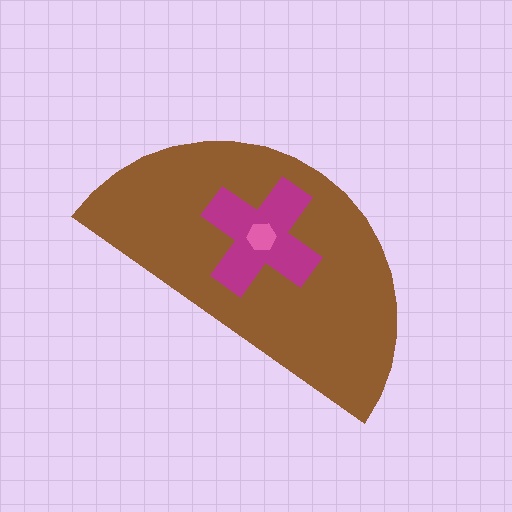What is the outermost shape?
The brown semicircle.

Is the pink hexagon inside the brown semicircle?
Yes.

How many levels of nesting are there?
3.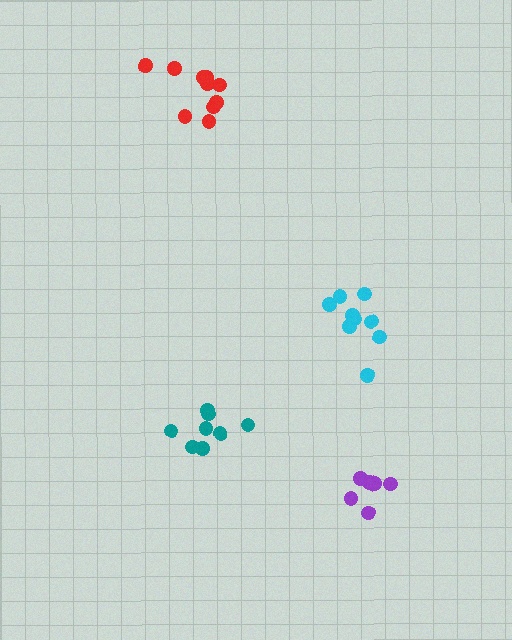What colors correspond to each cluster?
The clusters are colored: purple, cyan, teal, red.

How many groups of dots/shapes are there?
There are 4 groups.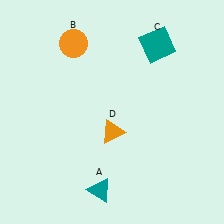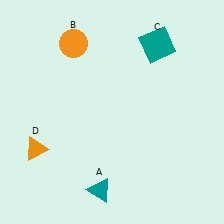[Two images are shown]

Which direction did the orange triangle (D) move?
The orange triangle (D) moved left.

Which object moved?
The orange triangle (D) moved left.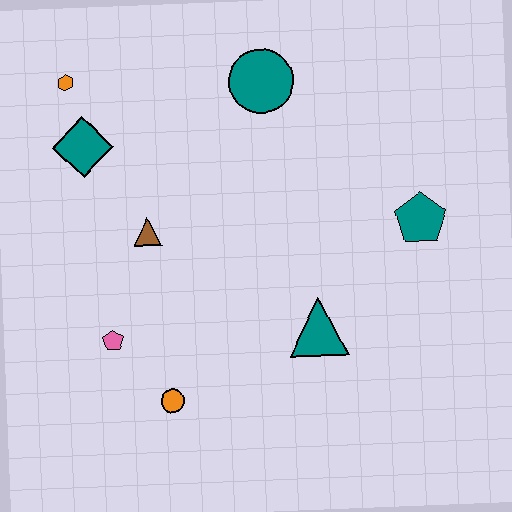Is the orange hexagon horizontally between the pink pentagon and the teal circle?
No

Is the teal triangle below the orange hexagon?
Yes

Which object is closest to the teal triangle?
The teal pentagon is closest to the teal triangle.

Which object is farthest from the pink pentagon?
The teal pentagon is farthest from the pink pentagon.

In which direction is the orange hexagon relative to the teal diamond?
The orange hexagon is above the teal diamond.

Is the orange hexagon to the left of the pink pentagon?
Yes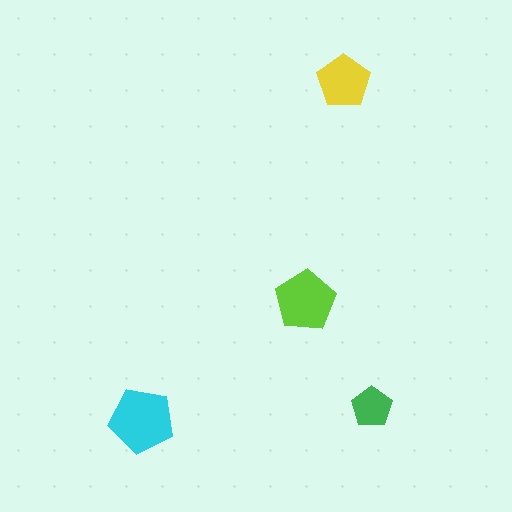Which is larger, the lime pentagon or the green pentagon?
The lime one.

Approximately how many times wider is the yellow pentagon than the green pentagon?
About 1.5 times wider.